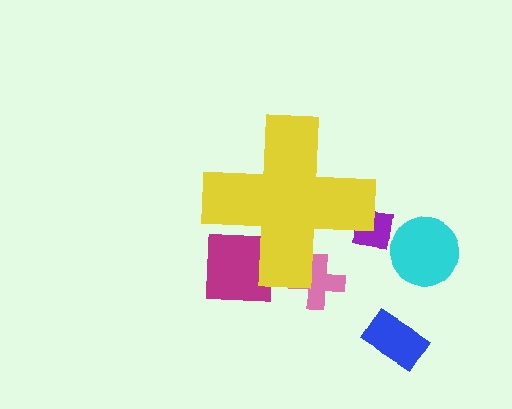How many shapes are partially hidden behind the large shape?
3 shapes are partially hidden.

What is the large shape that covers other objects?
A yellow cross.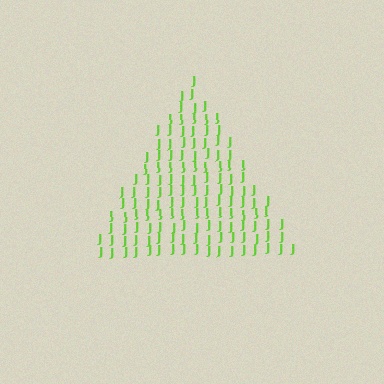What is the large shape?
The large shape is a triangle.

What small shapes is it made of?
It is made of small letter J's.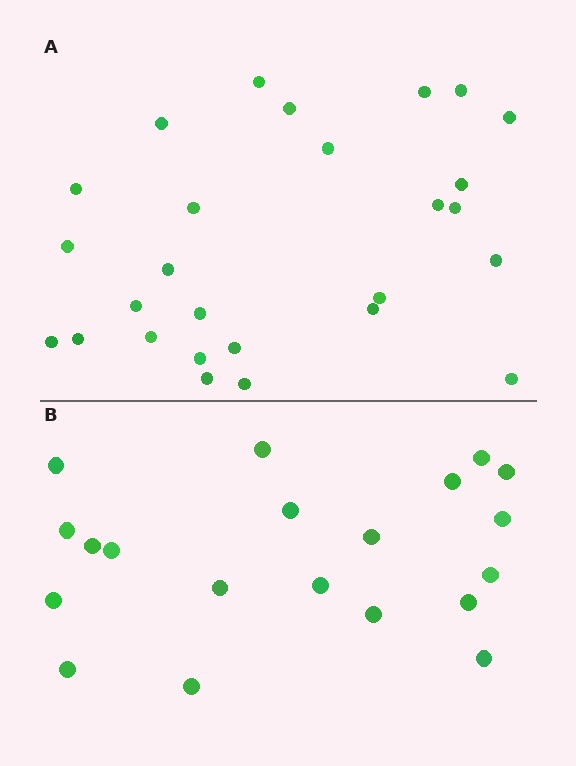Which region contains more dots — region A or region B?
Region A (the top region) has more dots.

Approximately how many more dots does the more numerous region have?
Region A has roughly 8 or so more dots than region B.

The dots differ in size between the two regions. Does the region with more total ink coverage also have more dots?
No. Region B has more total ink coverage because its dots are larger, but region A actually contains more individual dots. Total area can be misleading — the number of items is what matters here.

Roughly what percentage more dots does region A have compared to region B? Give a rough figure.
About 35% more.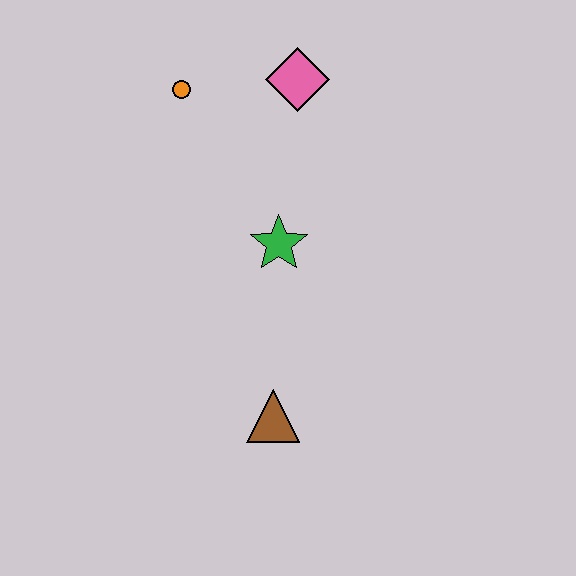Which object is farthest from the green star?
The orange circle is farthest from the green star.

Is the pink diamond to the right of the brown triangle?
Yes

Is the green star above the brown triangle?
Yes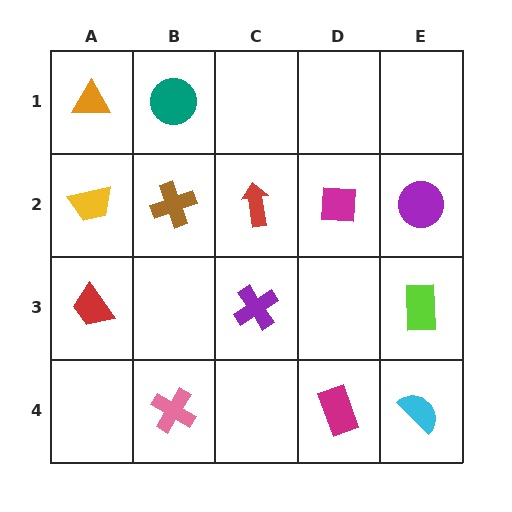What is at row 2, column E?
A purple circle.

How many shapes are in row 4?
3 shapes.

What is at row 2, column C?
A red arrow.